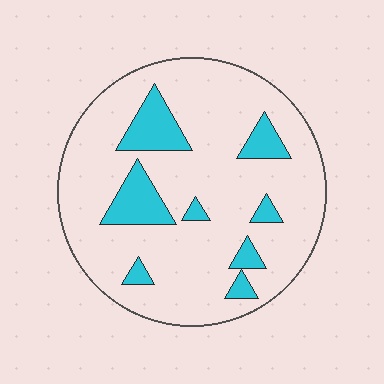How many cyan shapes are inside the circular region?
8.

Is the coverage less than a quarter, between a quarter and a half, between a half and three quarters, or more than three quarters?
Less than a quarter.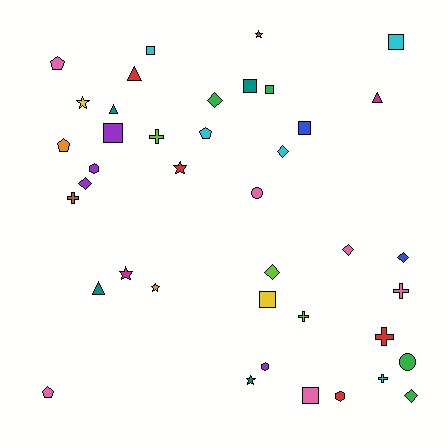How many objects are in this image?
There are 40 objects.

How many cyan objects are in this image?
There are 5 cyan objects.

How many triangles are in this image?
There are 4 triangles.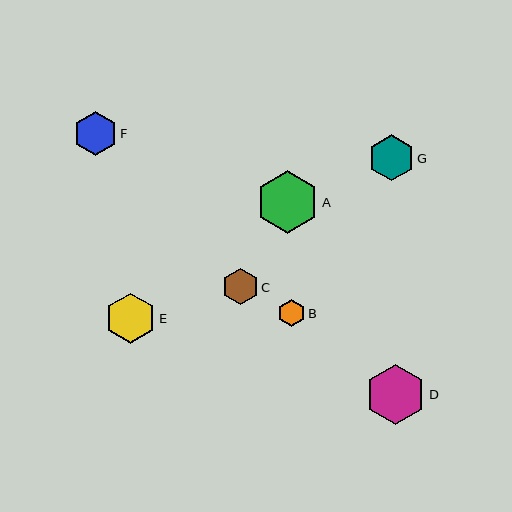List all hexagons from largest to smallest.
From largest to smallest: A, D, E, G, F, C, B.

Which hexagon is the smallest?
Hexagon B is the smallest with a size of approximately 27 pixels.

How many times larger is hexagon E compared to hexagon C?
Hexagon E is approximately 1.4 times the size of hexagon C.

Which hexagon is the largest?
Hexagon A is the largest with a size of approximately 63 pixels.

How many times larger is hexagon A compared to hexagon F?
Hexagon A is approximately 1.4 times the size of hexagon F.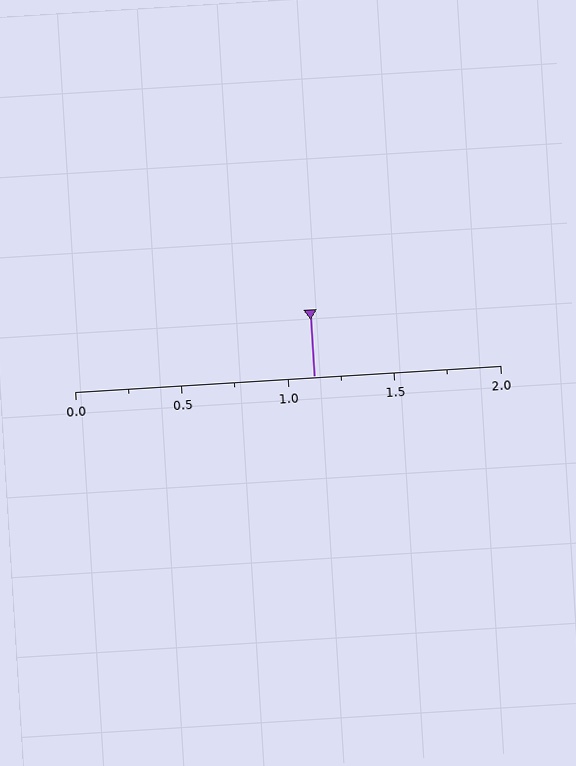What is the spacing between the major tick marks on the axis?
The major ticks are spaced 0.5 apart.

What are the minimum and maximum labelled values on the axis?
The axis runs from 0.0 to 2.0.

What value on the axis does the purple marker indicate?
The marker indicates approximately 1.12.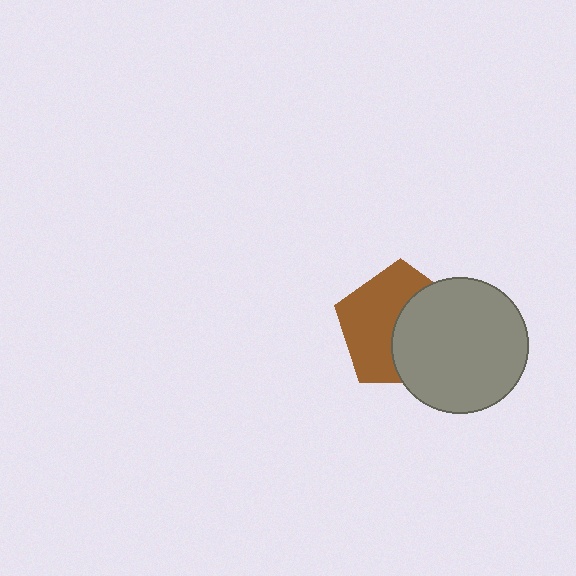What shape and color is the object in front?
The object in front is a gray circle.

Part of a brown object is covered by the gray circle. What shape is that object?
It is a pentagon.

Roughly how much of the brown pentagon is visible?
About half of it is visible (roughly 53%).